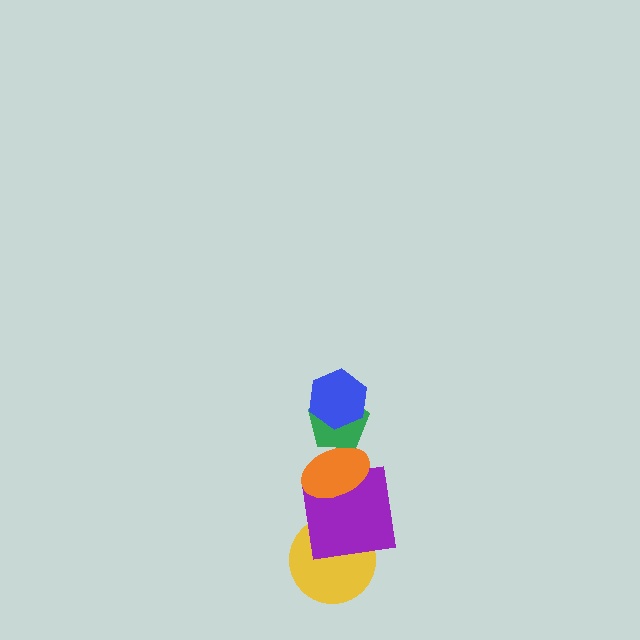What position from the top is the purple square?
The purple square is 4th from the top.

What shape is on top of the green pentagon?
The blue hexagon is on top of the green pentagon.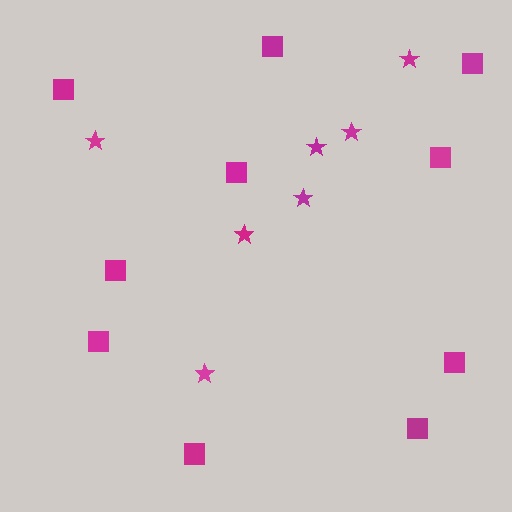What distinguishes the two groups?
There are 2 groups: one group of squares (10) and one group of stars (7).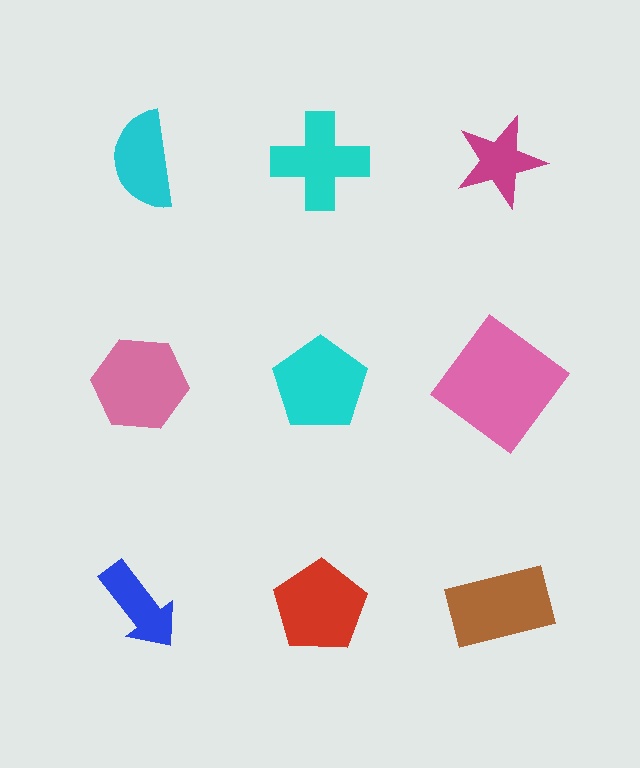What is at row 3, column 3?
A brown rectangle.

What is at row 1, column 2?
A cyan cross.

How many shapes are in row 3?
3 shapes.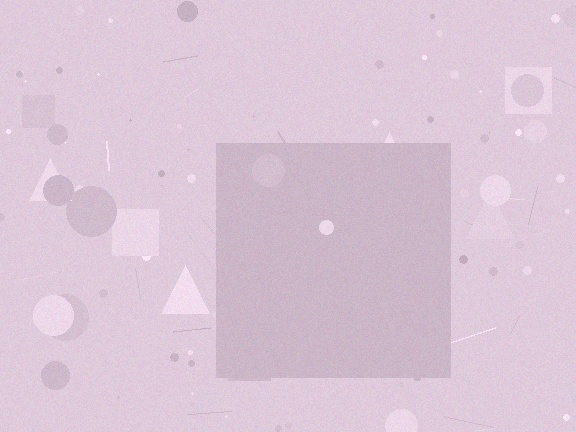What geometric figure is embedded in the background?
A square is embedded in the background.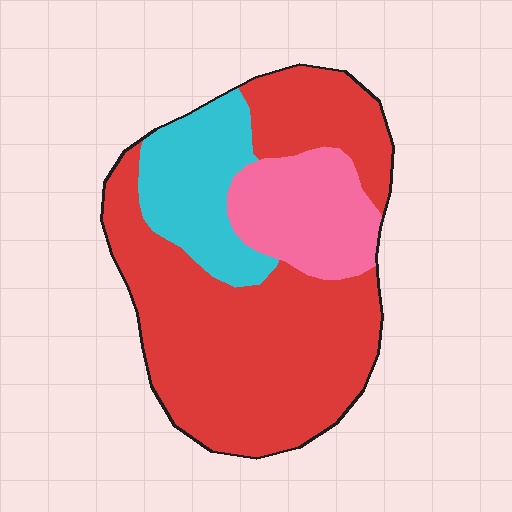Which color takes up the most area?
Red, at roughly 65%.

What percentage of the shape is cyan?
Cyan takes up about one sixth (1/6) of the shape.